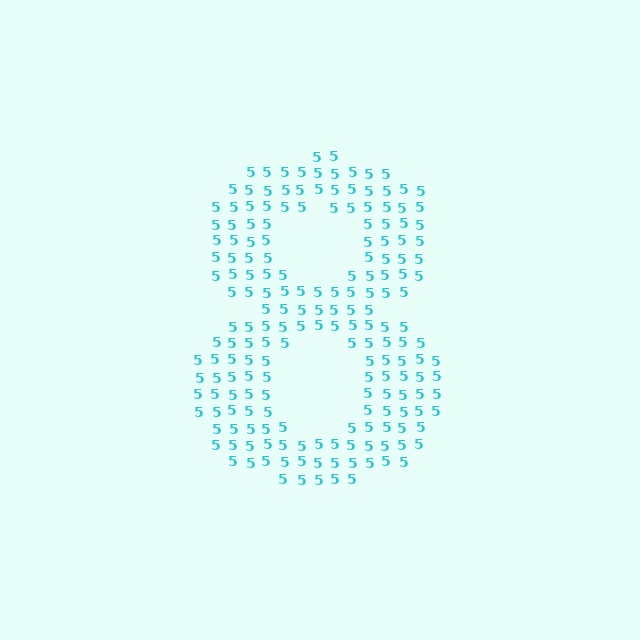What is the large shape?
The large shape is the digit 8.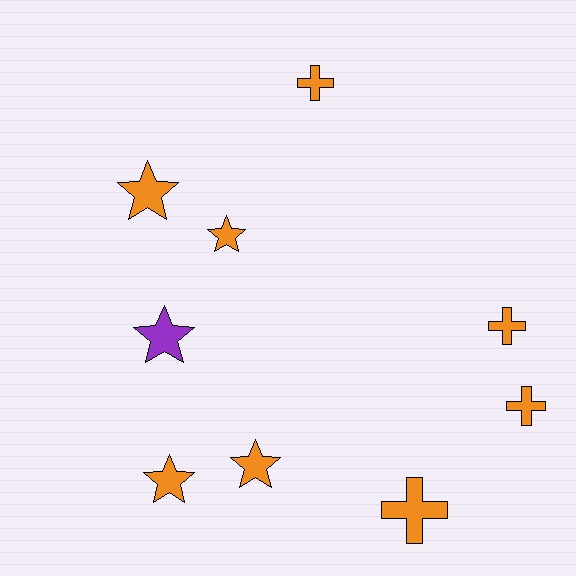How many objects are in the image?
There are 9 objects.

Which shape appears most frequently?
Star, with 5 objects.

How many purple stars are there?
There is 1 purple star.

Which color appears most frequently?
Orange, with 8 objects.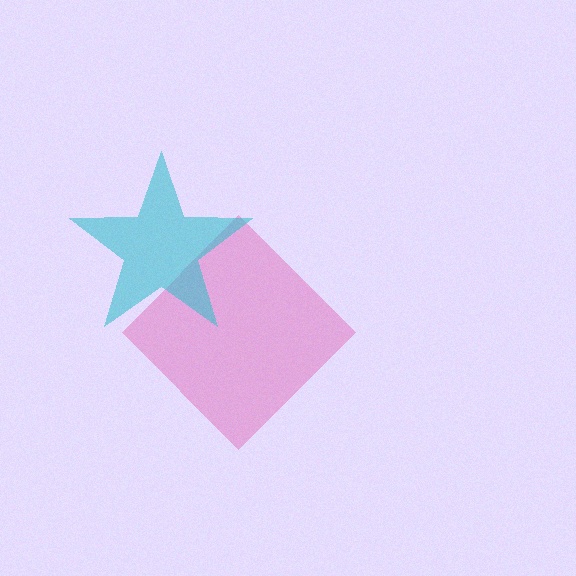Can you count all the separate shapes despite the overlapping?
Yes, there are 2 separate shapes.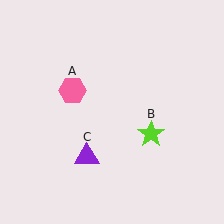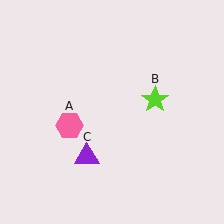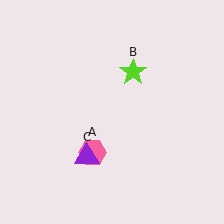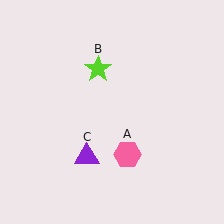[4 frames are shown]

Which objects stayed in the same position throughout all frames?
Purple triangle (object C) remained stationary.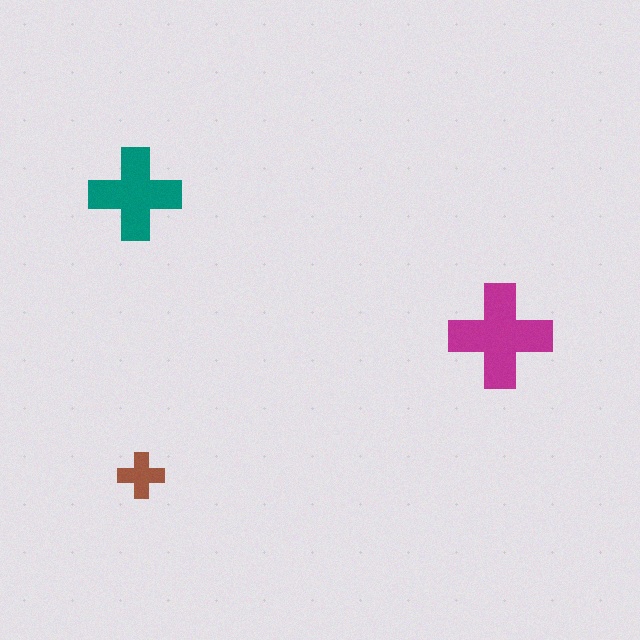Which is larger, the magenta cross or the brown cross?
The magenta one.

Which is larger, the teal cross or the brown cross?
The teal one.